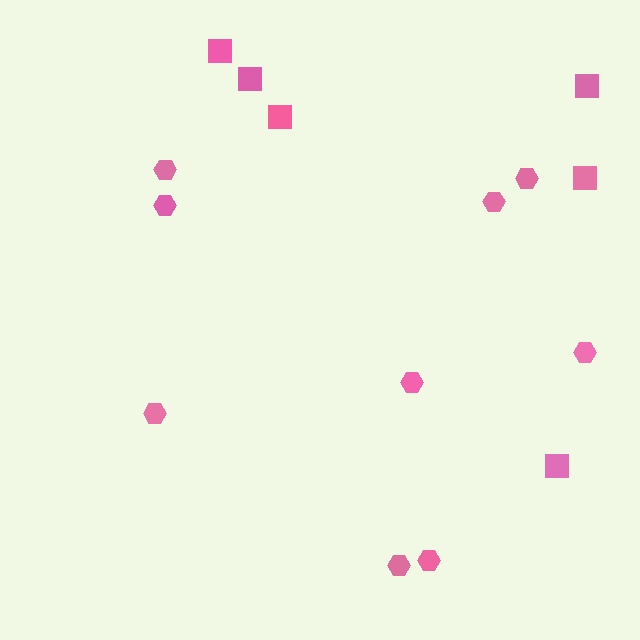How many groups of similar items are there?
There are 2 groups: one group of squares (6) and one group of hexagons (9).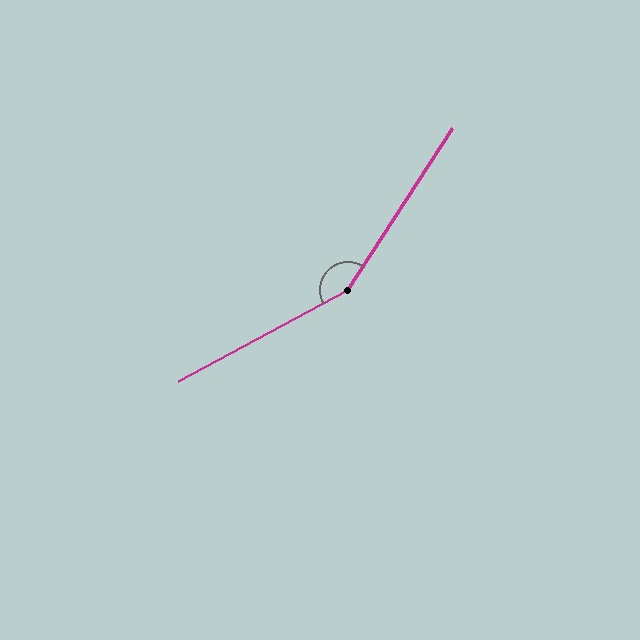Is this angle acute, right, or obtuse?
It is obtuse.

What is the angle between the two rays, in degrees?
Approximately 151 degrees.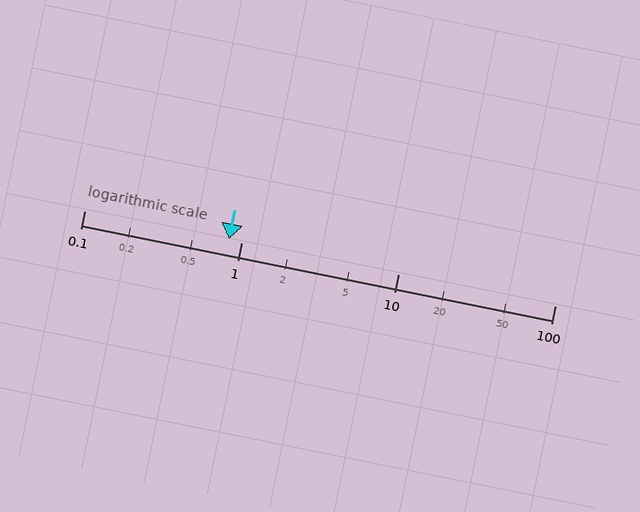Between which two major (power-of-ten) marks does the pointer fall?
The pointer is between 0.1 and 1.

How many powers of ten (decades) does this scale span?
The scale spans 3 decades, from 0.1 to 100.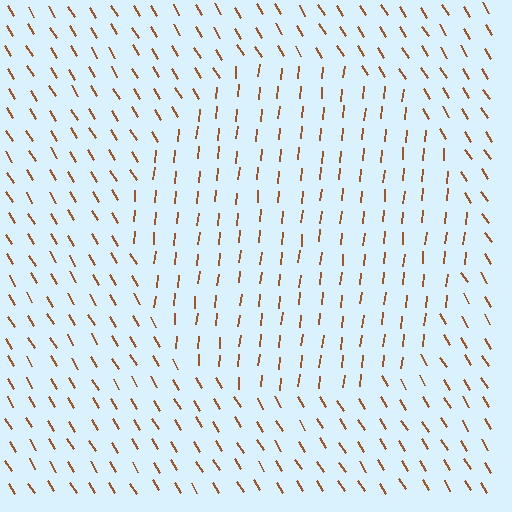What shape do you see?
I see a circle.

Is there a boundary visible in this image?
Yes, there is a texture boundary formed by a change in line orientation.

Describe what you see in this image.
The image is filled with small brown line segments. A circle region in the image has lines oriented differently from the surrounding lines, creating a visible texture boundary.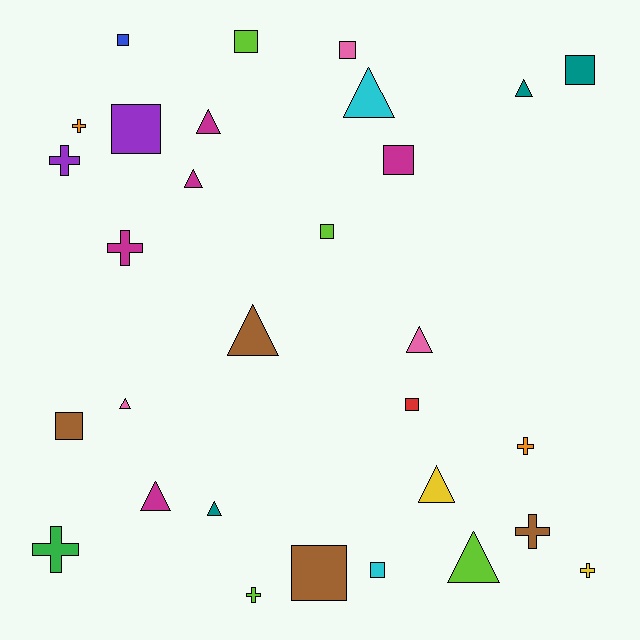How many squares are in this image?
There are 11 squares.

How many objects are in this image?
There are 30 objects.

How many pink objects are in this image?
There are 3 pink objects.